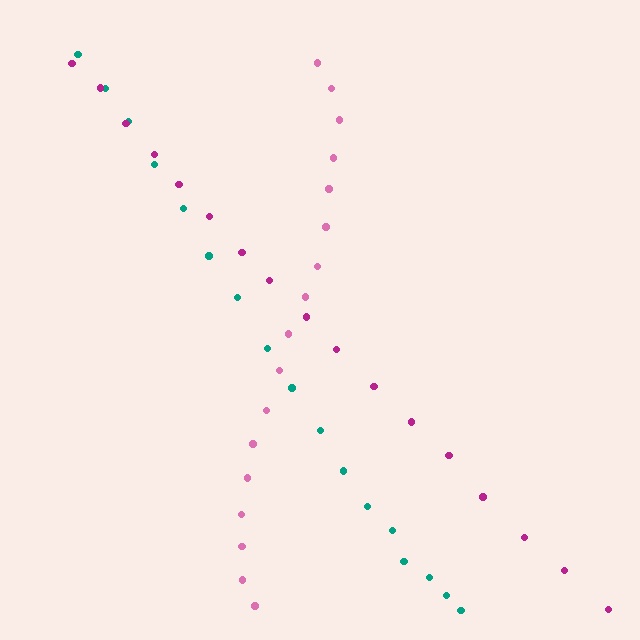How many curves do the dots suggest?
There are 3 distinct paths.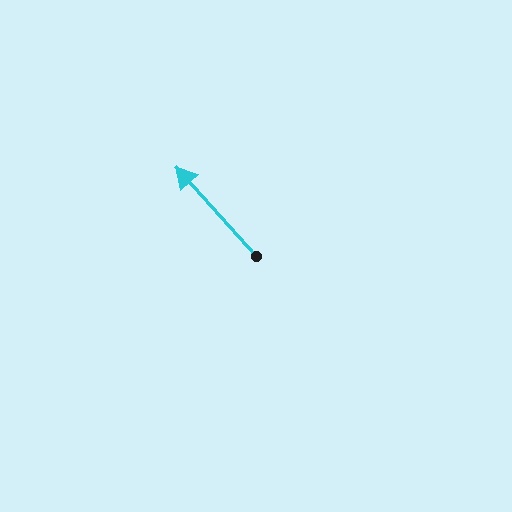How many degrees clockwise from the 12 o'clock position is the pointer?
Approximately 318 degrees.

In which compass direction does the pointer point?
Northwest.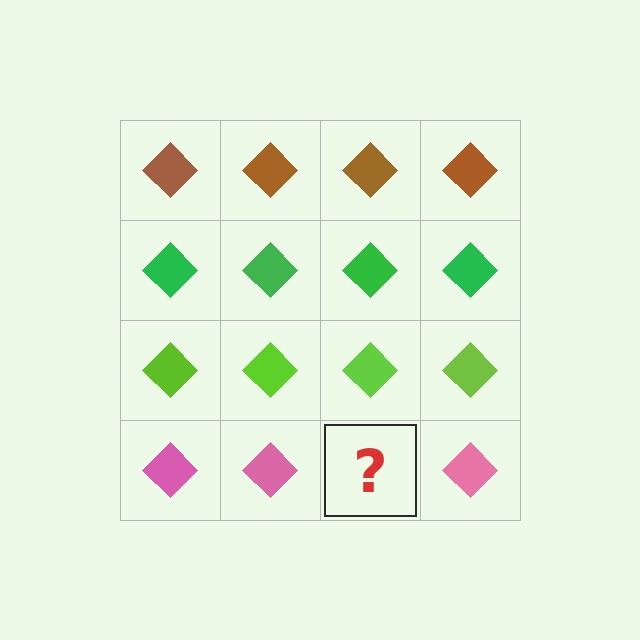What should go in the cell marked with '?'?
The missing cell should contain a pink diamond.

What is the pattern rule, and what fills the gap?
The rule is that each row has a consistent color. The gap should be filled with a pink diamond.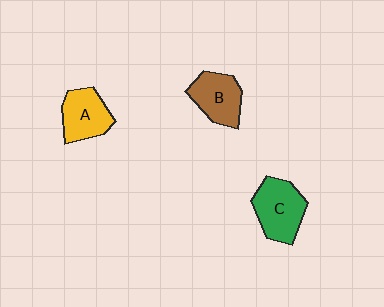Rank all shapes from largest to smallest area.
From largest to smallest: C (green), B (brown), A (yellow).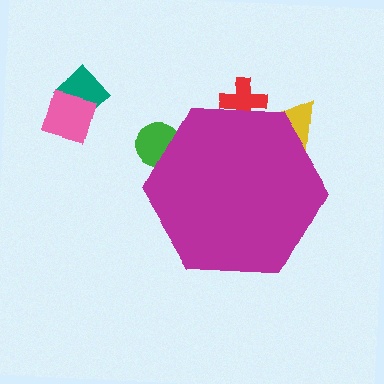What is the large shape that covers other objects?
A magenta hexagon.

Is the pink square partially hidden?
No, the pink square is fully visible.